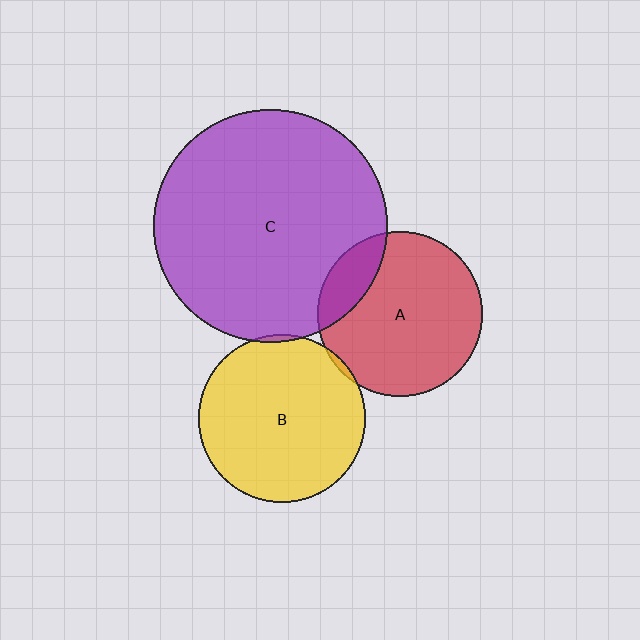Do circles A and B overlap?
Yes.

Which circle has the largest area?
Circle C (purple).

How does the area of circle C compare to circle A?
Approximately 2.0 times.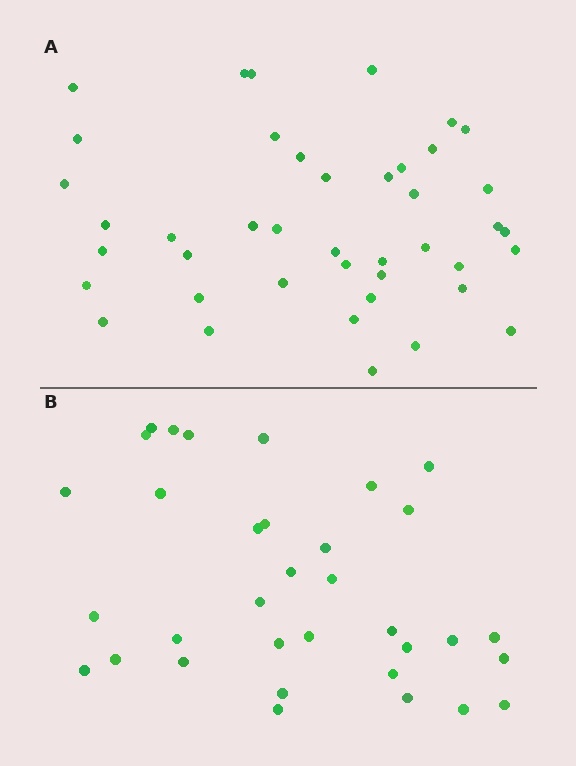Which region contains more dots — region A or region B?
Region A (the top region) has more dots.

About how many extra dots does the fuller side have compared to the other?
Region A has roughly 8 or so more dots than region B.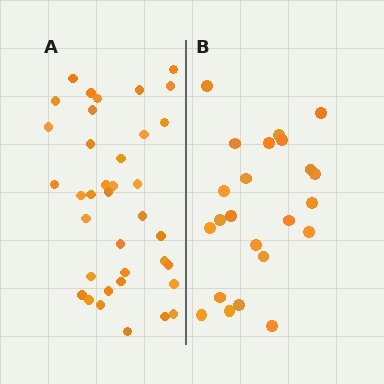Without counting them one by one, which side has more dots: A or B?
Region A (the left region) has more dots.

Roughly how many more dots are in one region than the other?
Region A has approximately 15 more dots than region B.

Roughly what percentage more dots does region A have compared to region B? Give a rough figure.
About 60% more.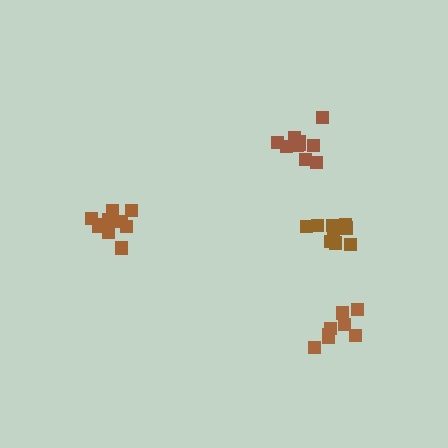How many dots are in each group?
Group 1: 11 dots, Group 2: 10 dots, Group 3: 10 dots, Group 4: 8 dots (39 total).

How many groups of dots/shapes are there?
There are 4 groups.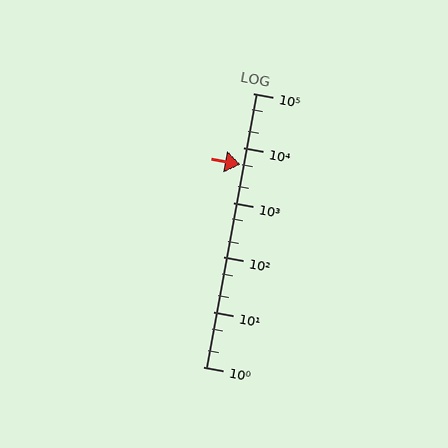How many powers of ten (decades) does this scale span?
The scale spans 5 decades, from 1 to 100000.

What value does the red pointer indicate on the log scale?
The pointer indicates approximately 5000.